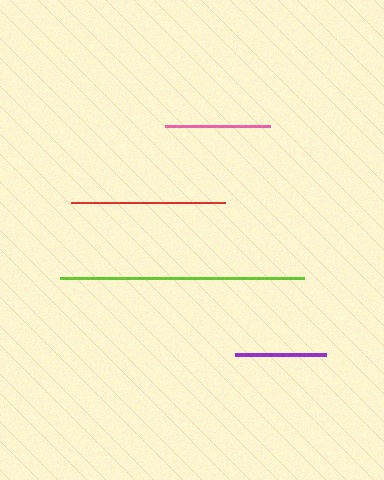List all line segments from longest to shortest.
From longest to shortest: lime, red, pink, purple.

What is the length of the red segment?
The red segment is approximately 155 pixels long.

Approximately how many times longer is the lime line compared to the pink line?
The lime line is approximately 2.3 times the length of the pink line.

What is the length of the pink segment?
The pink segment is approximately 104 pixels long.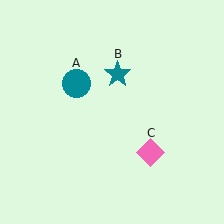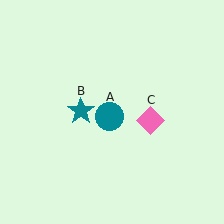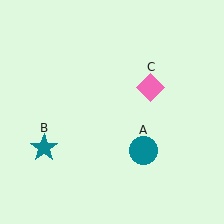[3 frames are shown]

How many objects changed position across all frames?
3 objects changed position: teal circle (object A), teal star (object B), pink diamond (object C).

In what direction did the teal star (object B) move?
The teal star (object B) moved down and to the left.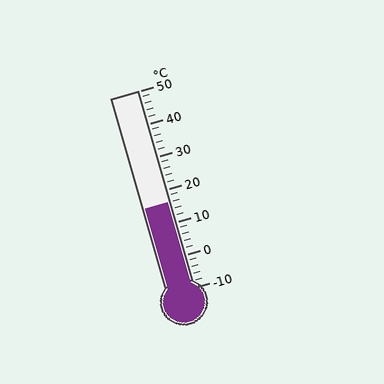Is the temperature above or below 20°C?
The temperature is below 20°C.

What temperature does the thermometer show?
The thermometer shows approximately 16°C.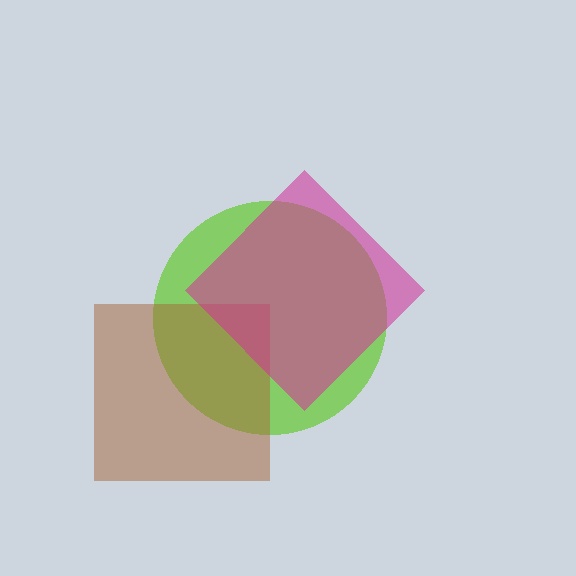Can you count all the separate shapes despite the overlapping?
Yes, there are 3 separate shapes.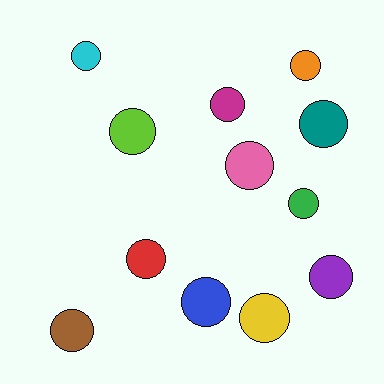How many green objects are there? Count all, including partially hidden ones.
There is 1 green object.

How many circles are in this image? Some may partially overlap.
There are 12 circles.